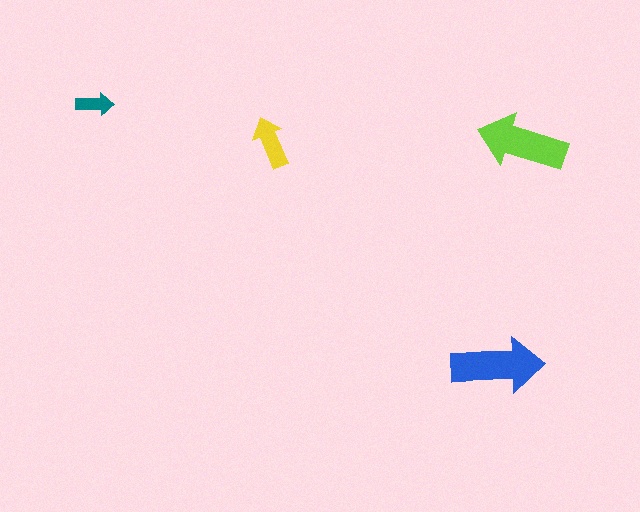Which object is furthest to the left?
The teal arrow is leftmost.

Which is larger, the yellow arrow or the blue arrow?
The blue one.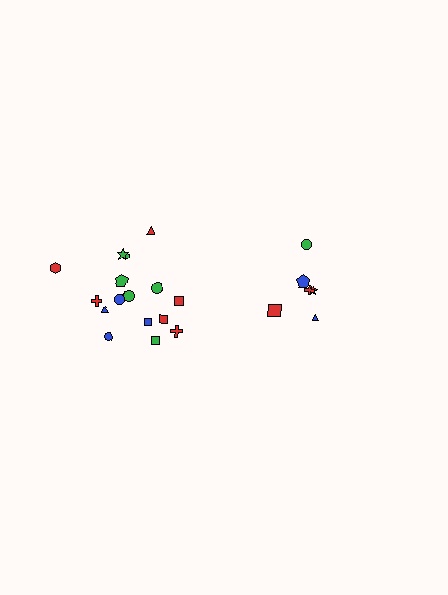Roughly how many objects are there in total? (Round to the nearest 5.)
Roughly 25 objects in total.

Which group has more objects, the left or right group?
The left group.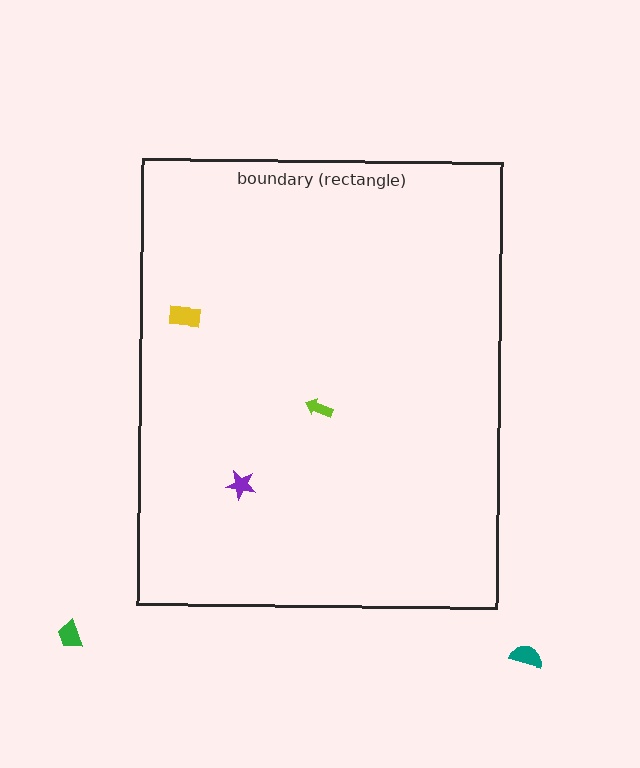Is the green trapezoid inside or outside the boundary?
Outside.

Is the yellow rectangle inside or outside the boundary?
Inside.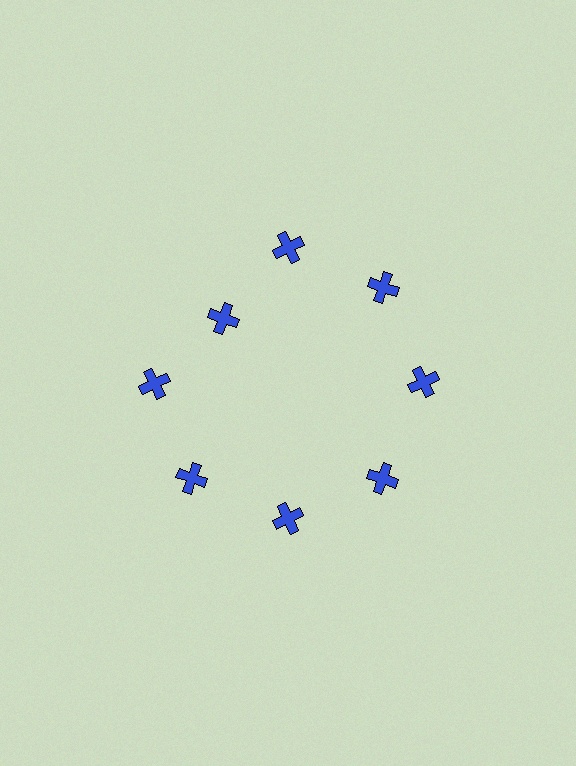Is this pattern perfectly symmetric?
No. The 8 blue crosses are arranged in a ring, but one element near the 10 o'clock position is pulled inward toward the center, breaking the 8-fold rotational symmetry.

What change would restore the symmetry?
The symmetry would be restored by moving it outward, back onto the ring so that all 8 crosses sit at equal angles and equal distance from the center.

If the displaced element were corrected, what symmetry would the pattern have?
It would have 8-fold rotational symmetry — the pattern would map onto itself every 45 degrees.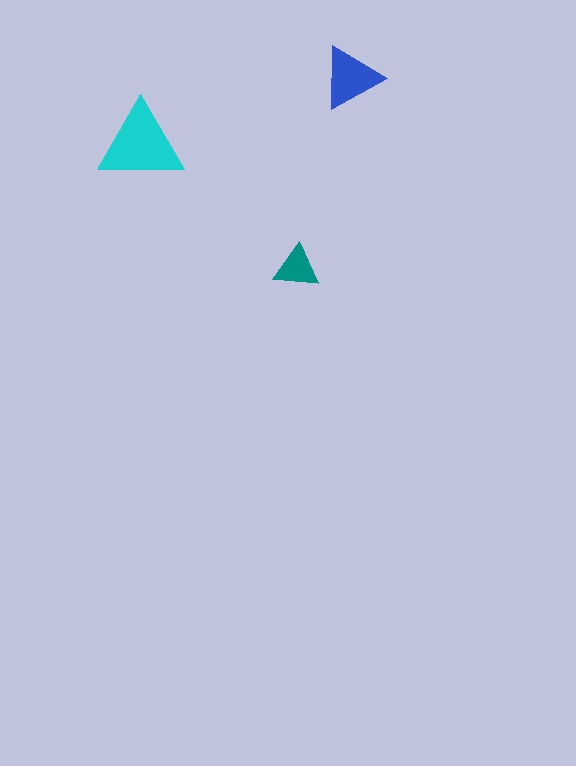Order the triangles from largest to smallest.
the cyan one, the blue one, the teal one.